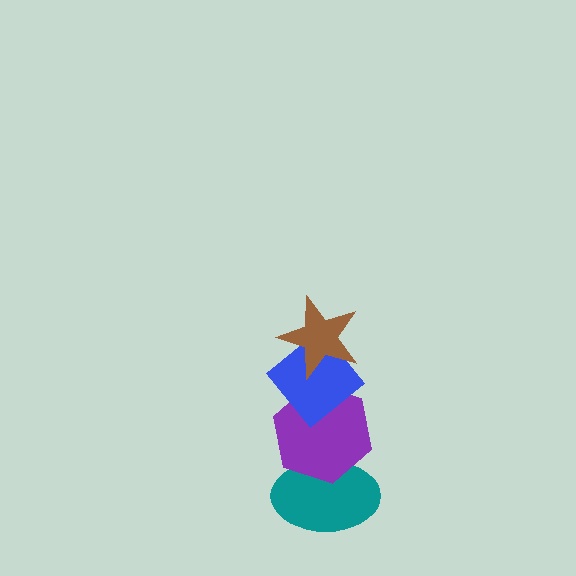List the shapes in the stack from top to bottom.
From top to bottom: the brown star, the blue diamond, the purple hexagon, the teal ellipse.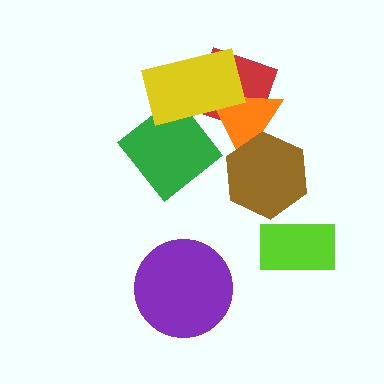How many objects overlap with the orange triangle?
3 objects overlap with the orange triangle.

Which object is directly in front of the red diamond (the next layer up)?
The orange triangle is directly in front of the red diamond.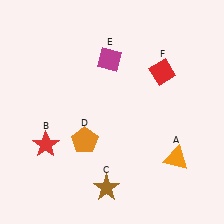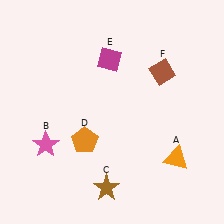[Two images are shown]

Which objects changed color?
B changed from red to pink. F changed from red to brown.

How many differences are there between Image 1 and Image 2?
There are 2 differences between the two images.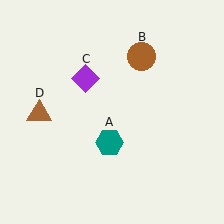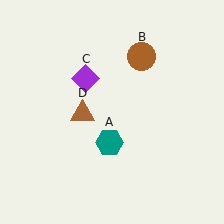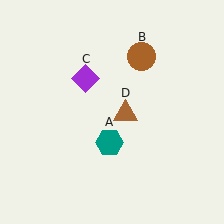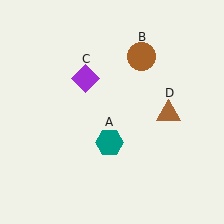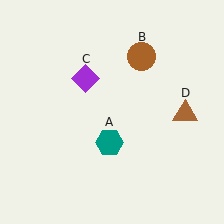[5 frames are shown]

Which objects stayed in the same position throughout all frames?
Teal hexagon (object A) and brown circle (object B) and purple diamond (object C) remained stationary.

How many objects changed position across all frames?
1 object changed position: brown triangle (object D).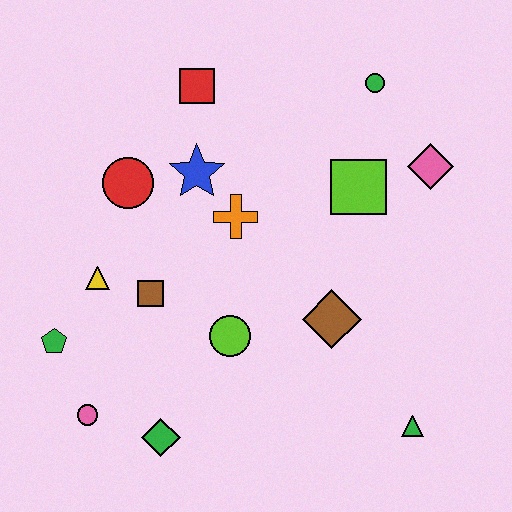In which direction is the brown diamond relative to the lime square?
The brown diamond is below the lime square.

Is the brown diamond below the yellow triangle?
Yes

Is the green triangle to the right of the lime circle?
Yes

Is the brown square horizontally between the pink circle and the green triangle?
Yes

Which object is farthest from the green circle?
The pink circle is farthest from the green circle.